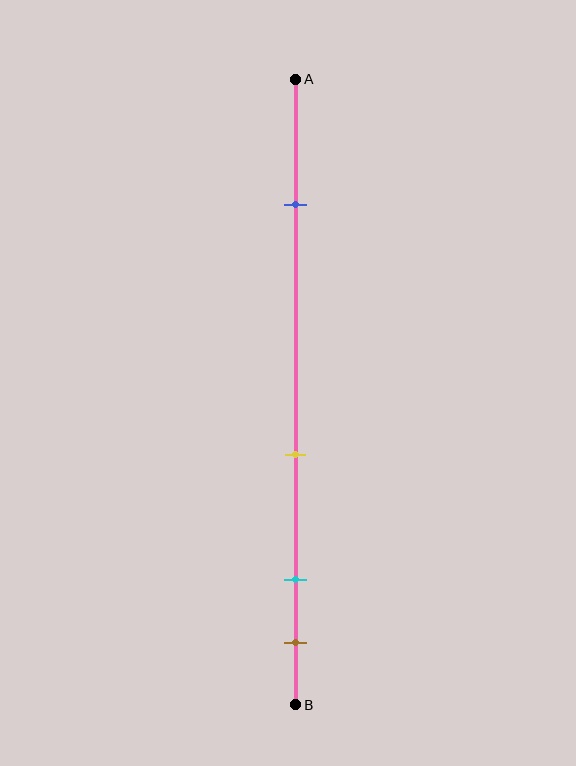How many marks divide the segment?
There are 4 marks dividing the segment.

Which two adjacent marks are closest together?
The cyan and brown marks are the closest adjacent pair.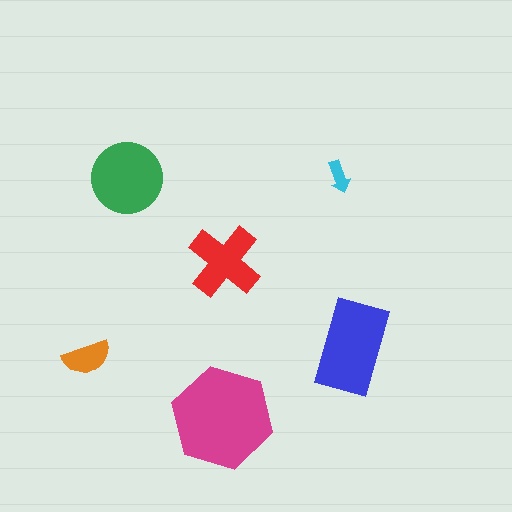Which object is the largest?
The magenta hexagon.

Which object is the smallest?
The cyan arrow.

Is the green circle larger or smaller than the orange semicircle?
Larger.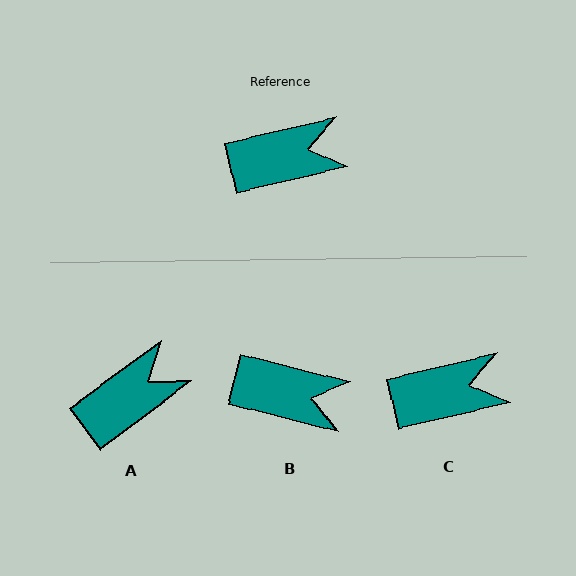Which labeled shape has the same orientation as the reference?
C.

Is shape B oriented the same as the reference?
No, it is off by about 27 degrees.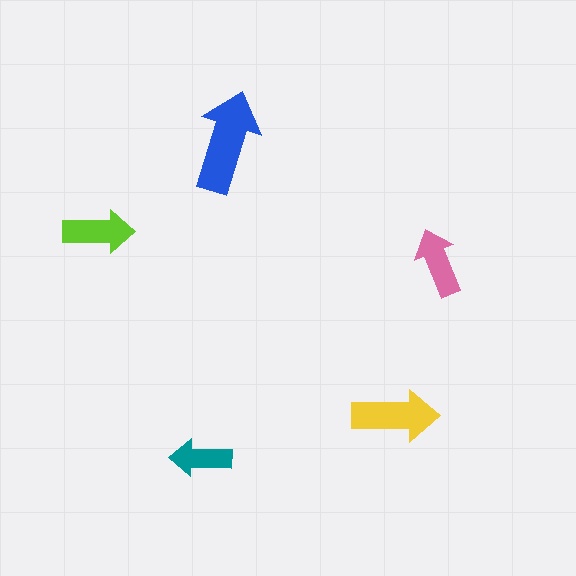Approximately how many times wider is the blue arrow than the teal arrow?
About 1.5 times wider.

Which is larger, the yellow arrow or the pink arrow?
The yellow one.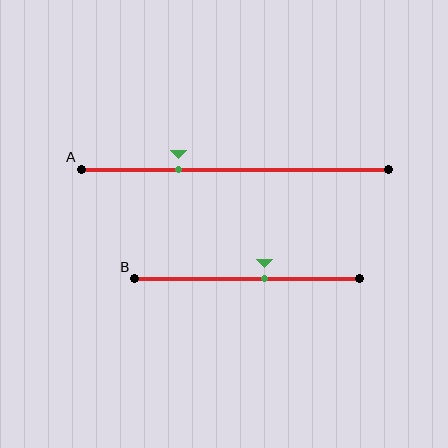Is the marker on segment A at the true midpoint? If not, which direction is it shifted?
No, the marker on segment A is shifted to the left by about 18% of the segment length.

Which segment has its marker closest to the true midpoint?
Segment B has its marker closest to the true midpoint.